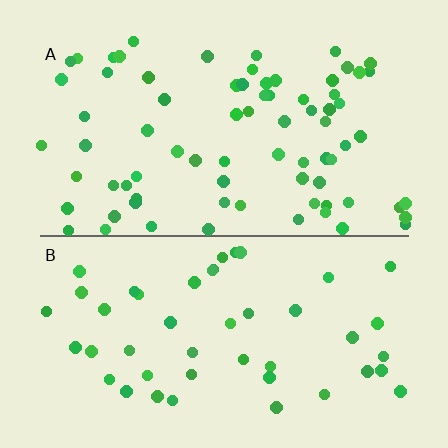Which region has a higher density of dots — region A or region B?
A (the top).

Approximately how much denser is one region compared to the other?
Approximately 1.6× — region A over region B.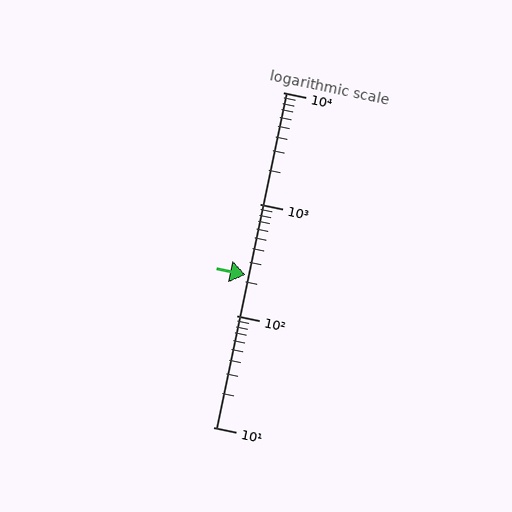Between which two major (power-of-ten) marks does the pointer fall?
The pointer is between 100 and 1000.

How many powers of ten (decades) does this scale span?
The scale spans 3 decades, from 10 to 10000.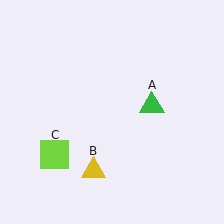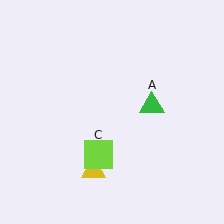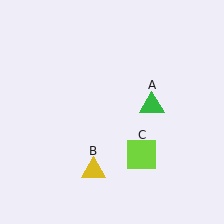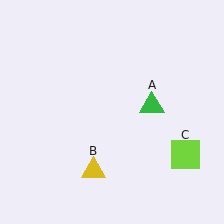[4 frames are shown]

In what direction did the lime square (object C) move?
The lime square (object C) moved right.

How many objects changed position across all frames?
1 object changed position: lime square (object C).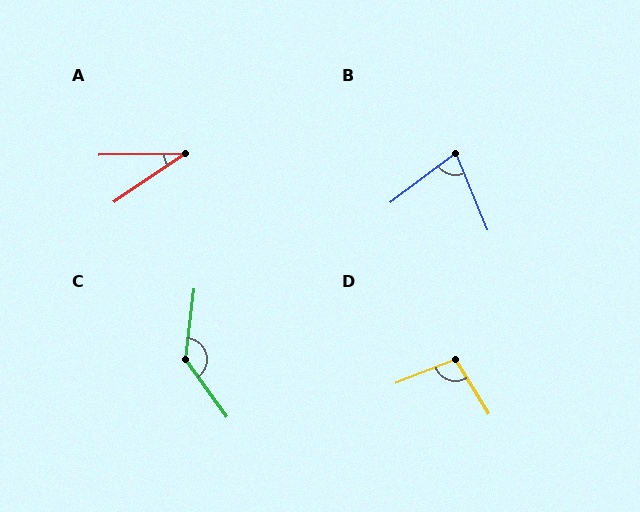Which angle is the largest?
C, at approximately 137 degrees.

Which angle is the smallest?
A, at approximately 33 degrees.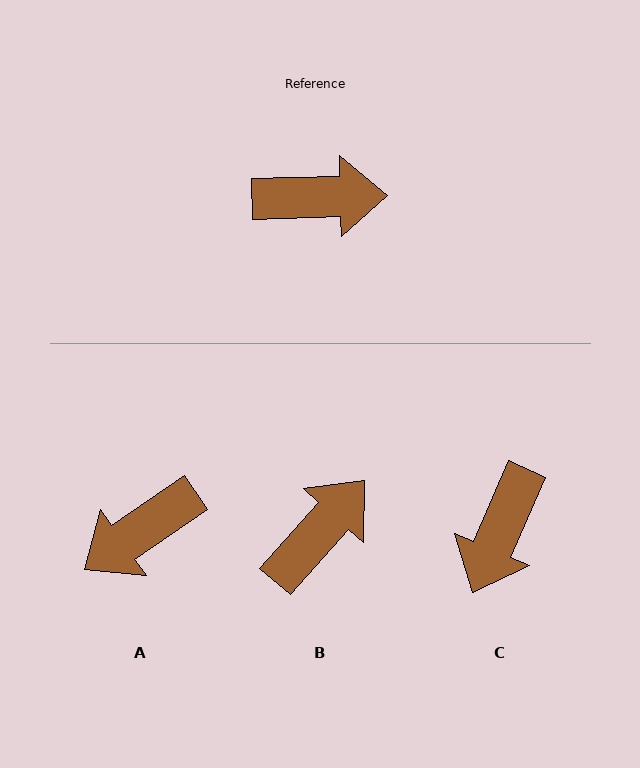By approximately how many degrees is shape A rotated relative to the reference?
Approximately 147 degrees clockwise.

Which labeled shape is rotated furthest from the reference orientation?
A, about 147 degrees away.